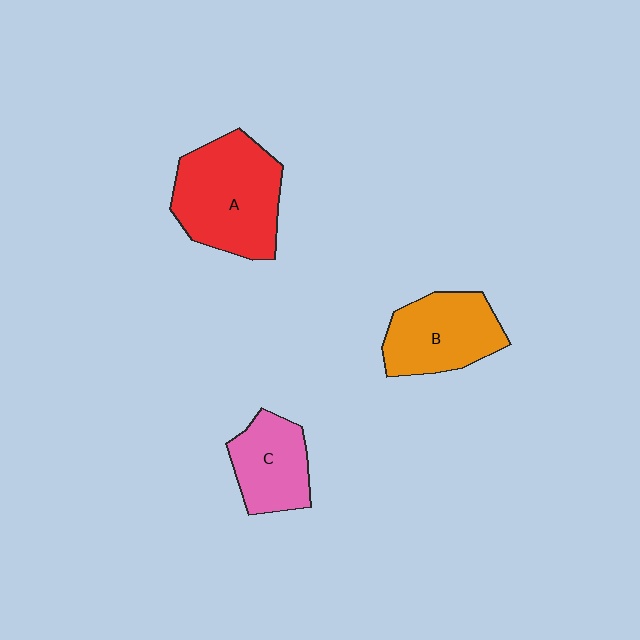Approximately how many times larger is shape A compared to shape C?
Approximately 1.7 times.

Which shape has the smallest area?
Shape C (pink).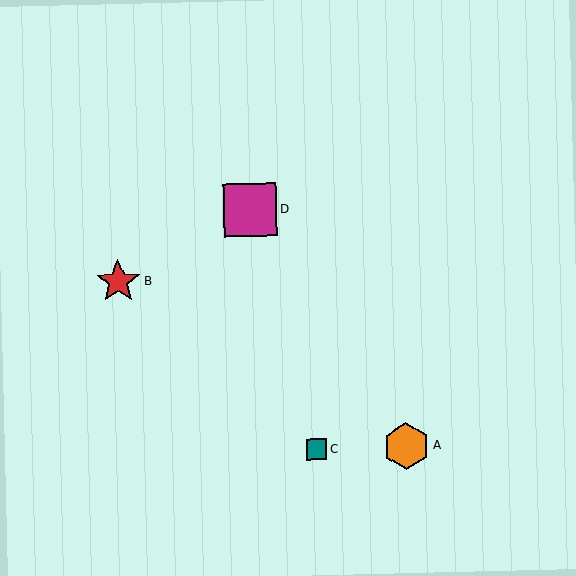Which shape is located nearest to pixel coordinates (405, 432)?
The orange hexagon (labeled A) at (407, 446) is nearest to that location.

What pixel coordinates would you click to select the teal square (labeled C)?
Click at (317, 449) to select the teal square C.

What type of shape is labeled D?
Shape D is a magenta square.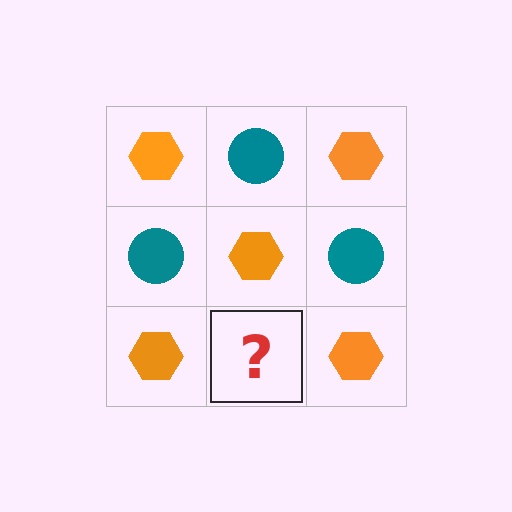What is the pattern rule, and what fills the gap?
The rule is that it alternates orange hexagon and teal circle in a checkerboard pattern. The gap should be filled with a teal circle.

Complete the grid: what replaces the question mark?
The question mark should be replaced with a teal circle.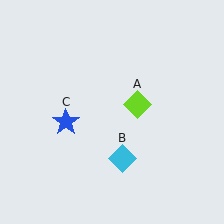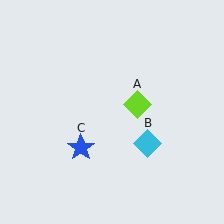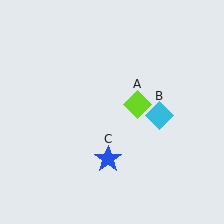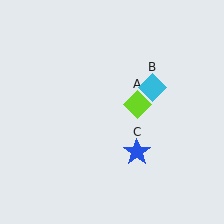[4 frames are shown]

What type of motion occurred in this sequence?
The cyan diamond (object B), blue star (object C) rotated counterclockwise around the center of the scene.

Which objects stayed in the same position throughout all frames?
Lime diamond (object A) remained stationary.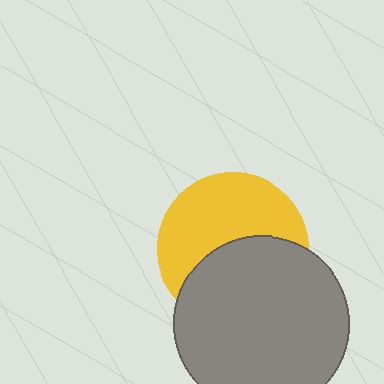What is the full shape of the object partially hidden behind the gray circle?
The partially hidden object is a yellow circle.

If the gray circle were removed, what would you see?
You would see the complete yellow circle.